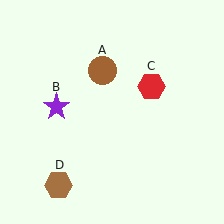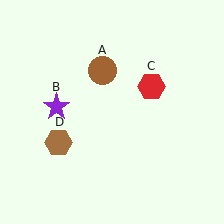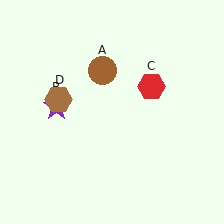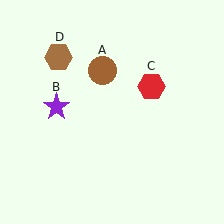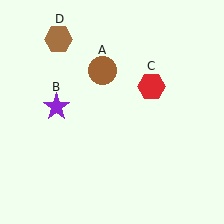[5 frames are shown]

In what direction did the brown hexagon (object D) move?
The brown hexagon (object D) moved up.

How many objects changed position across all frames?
1 object changed position: brown hexagon (object D).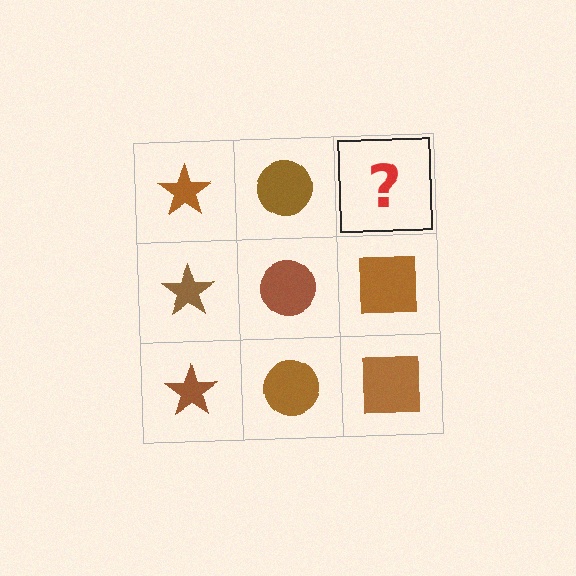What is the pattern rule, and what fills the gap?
The rule is that each column has a consistent shape. The gap should be filled with a brown square.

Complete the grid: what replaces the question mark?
The question mark should be replaced with a brown square.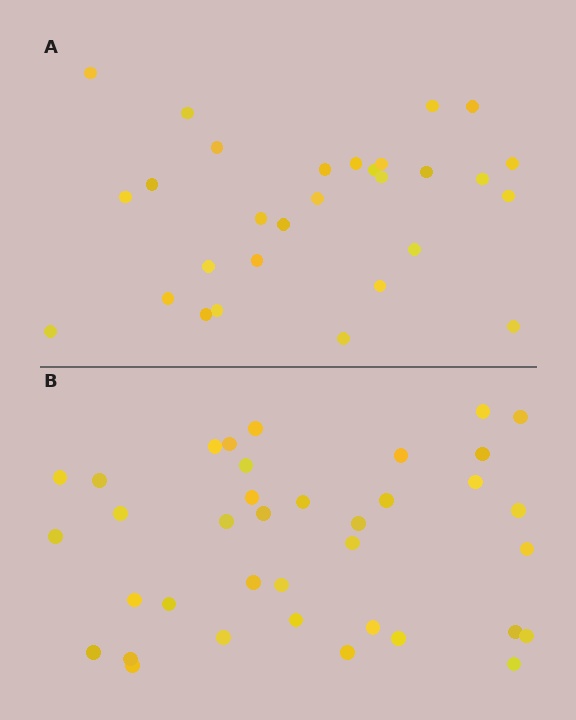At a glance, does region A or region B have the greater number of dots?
Region B (the bottom region) has more dots.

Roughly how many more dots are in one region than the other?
Region B has roughly 8 or so more dots than region A.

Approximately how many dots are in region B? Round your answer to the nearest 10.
About 40 dots. (The exact count is 37, which rounds to 40.)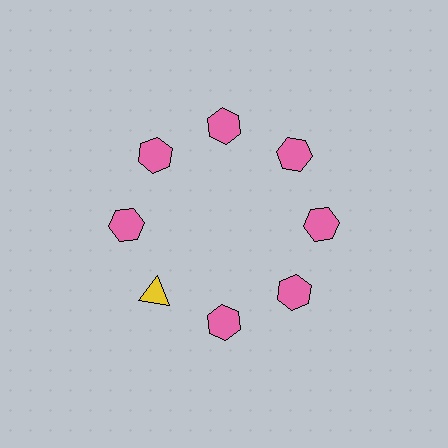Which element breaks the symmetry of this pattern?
The yellow triangle at roughly the 8 o'clock position breaks the symmetry. All other shapes are pink hexagons.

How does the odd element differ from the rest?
It differs in both color (yellow instead of pink) and shape (triangle instead of hexagon).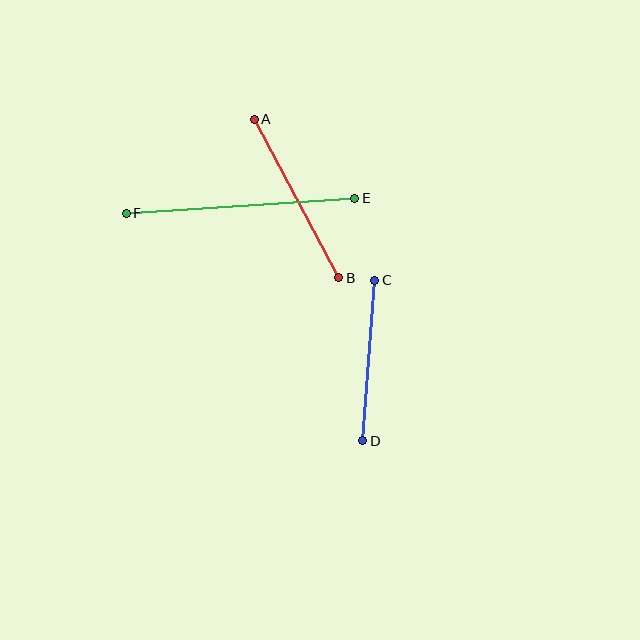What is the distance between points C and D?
The distance is approximately 161 pixels.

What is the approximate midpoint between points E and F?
The midpoint is at approximately (240, 206) pixels.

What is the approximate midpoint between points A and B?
The midpoint is at approximately (297, 199) pixels.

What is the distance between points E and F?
The distance is approximately 229 pixels.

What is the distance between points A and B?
The distance is approximately 180 pixels.